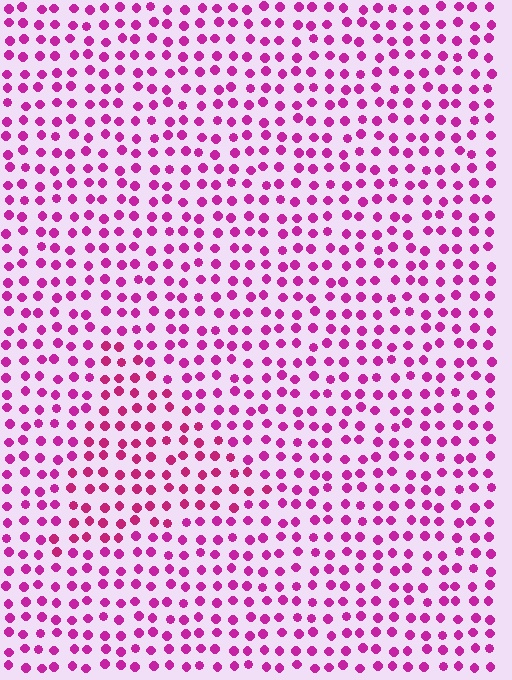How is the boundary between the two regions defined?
The boundary is defined purely by a slight shift in hue (about 17 degrees). Spacing, size, and orientation are identical on both sides.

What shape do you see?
I see a triangle.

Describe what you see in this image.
The image is filled with small magenta elements in a uniform arrangement. A triangle-shaped region is visible where the elements are tinted to a slightly different hue, forming a subtle color boundary.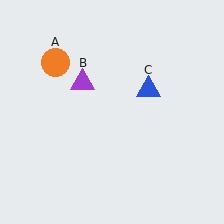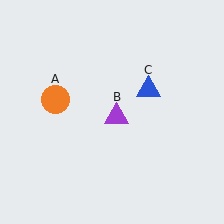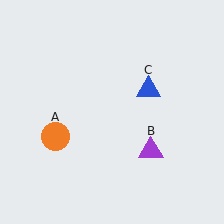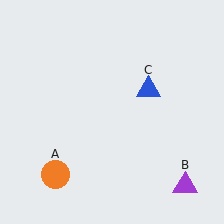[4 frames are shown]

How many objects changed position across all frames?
2 objects changed position: orange circle (object A), purple triangle (object B).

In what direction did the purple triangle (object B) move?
The purple triangle (object B) moved down and to the right.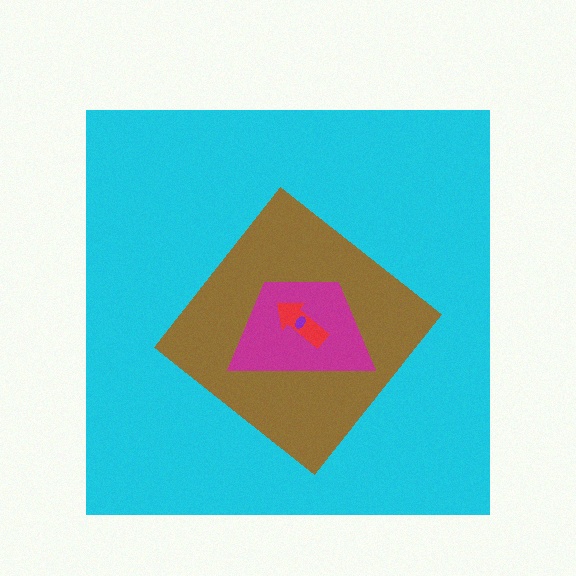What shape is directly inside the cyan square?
The brown diamond.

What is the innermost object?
The purple ellipse.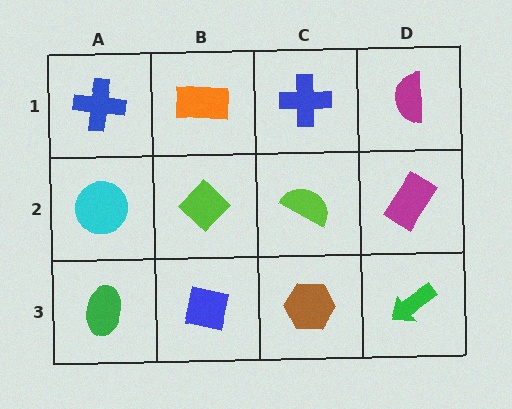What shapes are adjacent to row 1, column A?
A cyan circle (row 2, column A), an orange rectangle (row 1, column B).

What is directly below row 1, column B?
A lime diamond.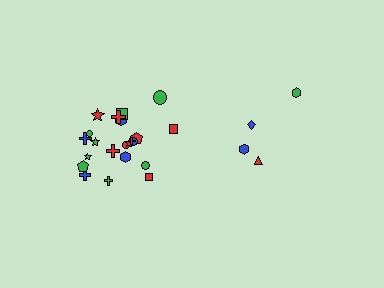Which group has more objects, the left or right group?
The left group.